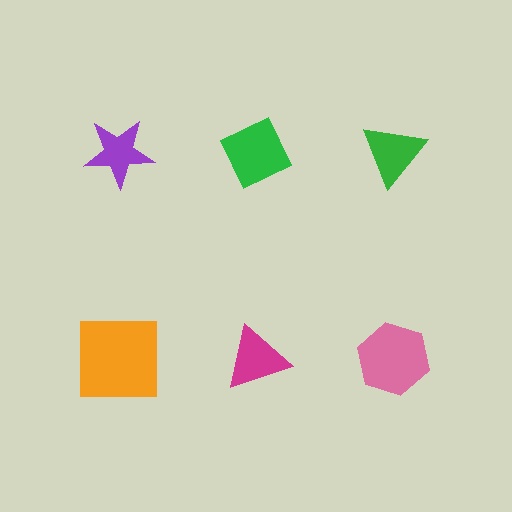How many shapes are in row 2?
3 shapes.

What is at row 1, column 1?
A purple star.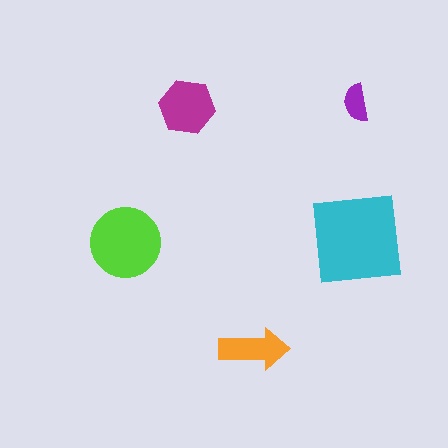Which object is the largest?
The cyan square.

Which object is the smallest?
The purple semicircle.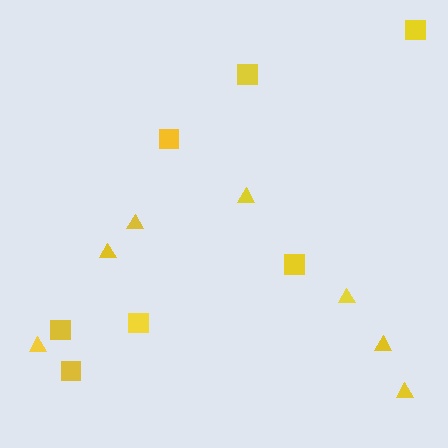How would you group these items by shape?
There are 2 groups: one group of squares (7) and one group of triangles (7).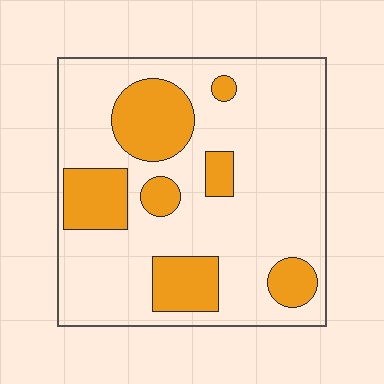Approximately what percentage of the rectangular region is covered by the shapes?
Approximately 25%.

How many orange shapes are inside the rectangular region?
7.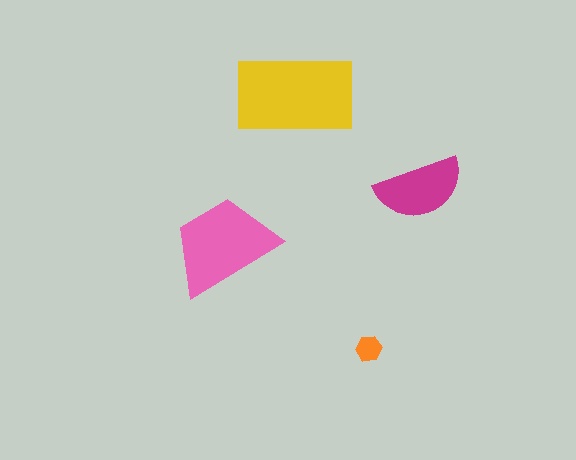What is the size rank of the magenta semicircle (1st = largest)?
3rd.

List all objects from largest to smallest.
The yellow rectangle, the pink trapezoid, the magenta semicircle, the orange hexagon.